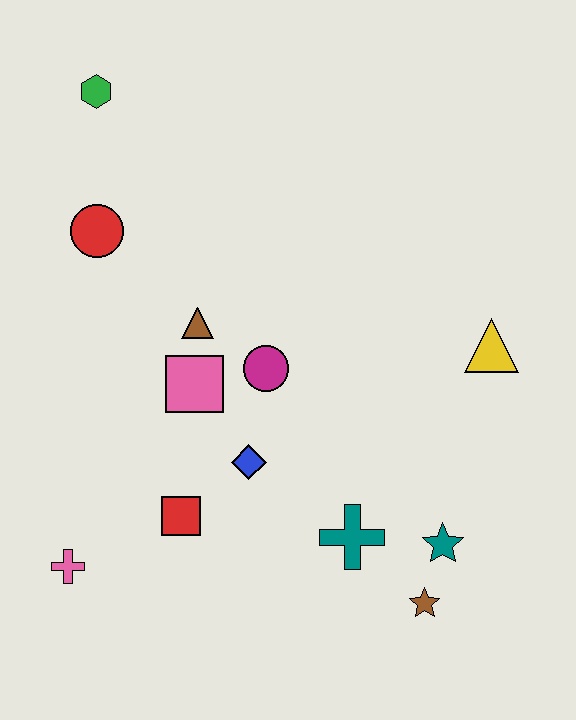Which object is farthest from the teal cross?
The green hexagon is farthest from the teal cross.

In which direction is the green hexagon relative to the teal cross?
The green hexagon is above the teal cross.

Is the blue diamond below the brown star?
No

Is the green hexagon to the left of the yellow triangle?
Yes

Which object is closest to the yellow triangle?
The teal star is closest to the yellow triangle.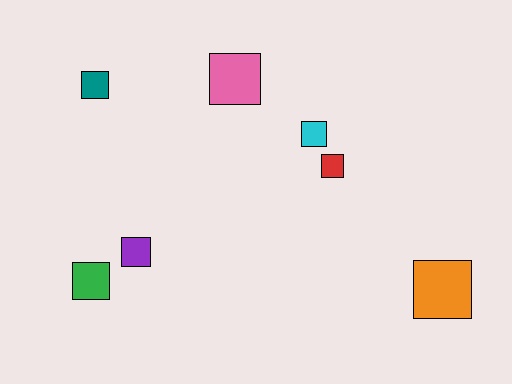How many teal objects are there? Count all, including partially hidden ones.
There is 1 teal object.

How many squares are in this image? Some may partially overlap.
There are 7 squares.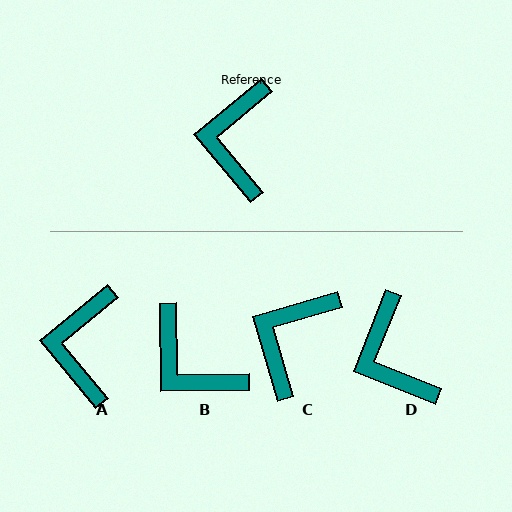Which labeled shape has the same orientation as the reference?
A.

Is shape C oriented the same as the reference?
No, it is off by about 23 degrees.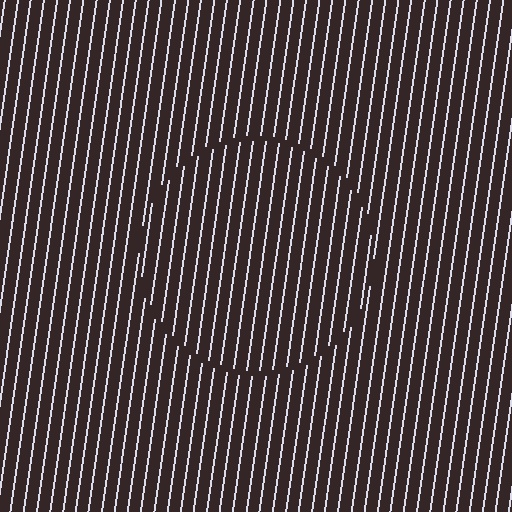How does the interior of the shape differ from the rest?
The interior of the shape contains the same grating, shifted by half a period — the contour is defined by the phase discontinuity where line-ends from the inner and outer gratings abut.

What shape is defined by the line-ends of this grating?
An illusory circle. The interior of the shape contains the same grating, shifted by half a period — the contour is defined by the phase discontinuity where line-ends from the inner and outer gratings abut.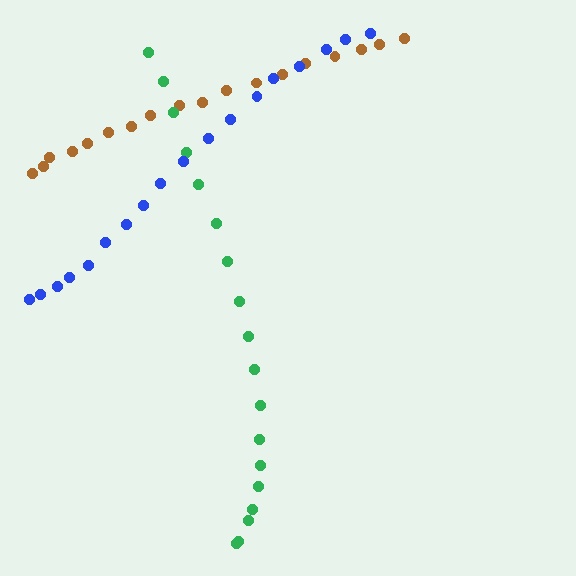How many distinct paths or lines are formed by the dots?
There are 3 distinct paths.